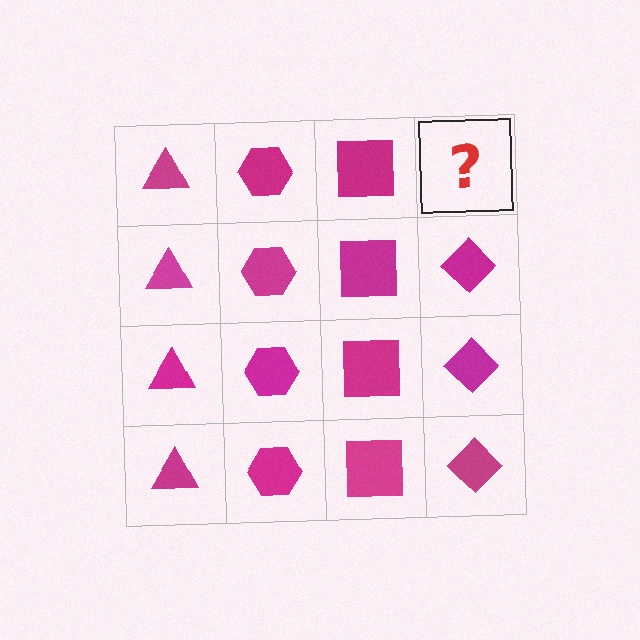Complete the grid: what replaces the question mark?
The question mark should be replaced with a magenta diamond.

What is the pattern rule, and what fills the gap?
The rule is that each column has a consistent shape. The gap should be filled with a magenta diamond.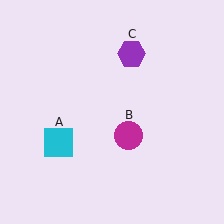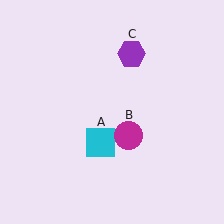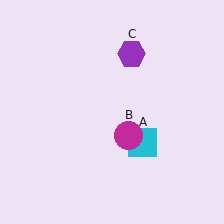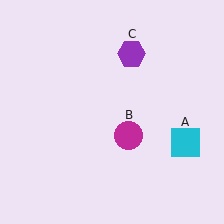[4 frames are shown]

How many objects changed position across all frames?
1 object changed position: cyan square (object A).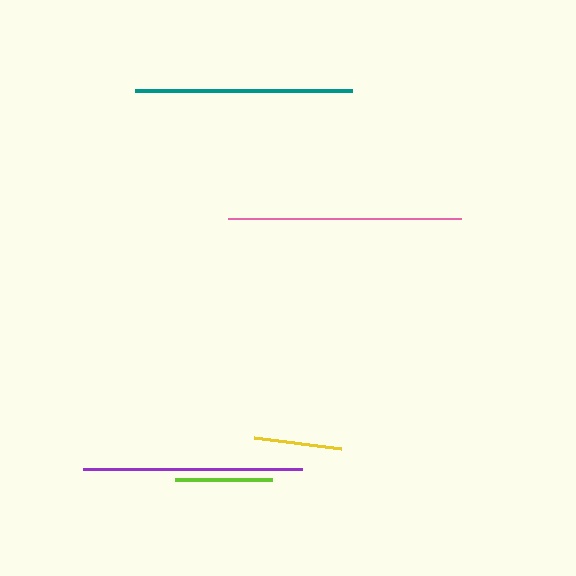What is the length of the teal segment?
The teal segment is approximately 216 pixels long.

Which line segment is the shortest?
The yellow line is the shortest at approximately 87 pixels.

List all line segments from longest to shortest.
From longest to shortest: pink, purple, teal, lime, yellow.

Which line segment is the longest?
The pink line is the longest at approximately 233 pixels.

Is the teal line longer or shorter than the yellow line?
The teal line is longer than the yellow line.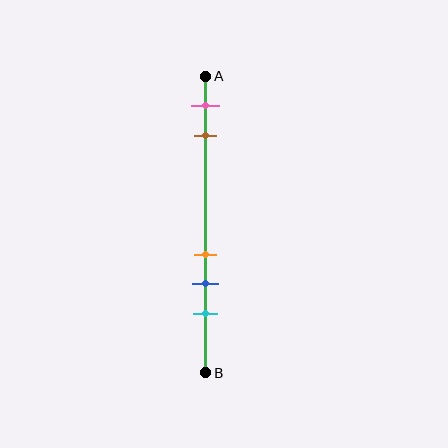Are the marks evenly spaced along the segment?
No, the marks are not evenly spaced.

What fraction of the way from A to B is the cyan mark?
The cyan mark is approximately 80% (0.8) of the way from A to B.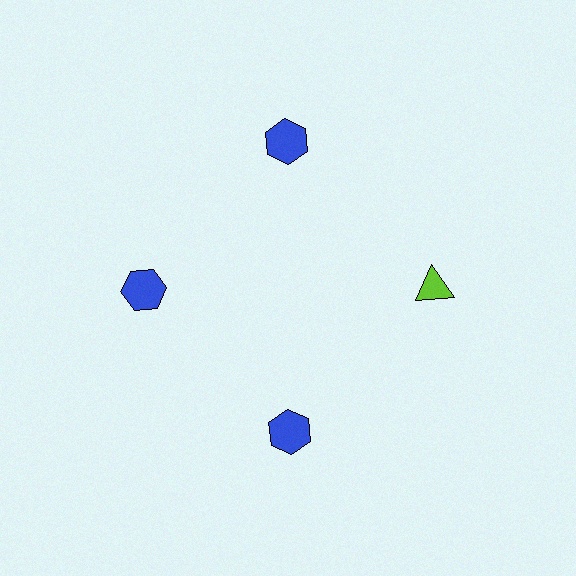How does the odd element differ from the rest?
It differs in both color (lime instead of blue) and shape (triangle instead of hexagon).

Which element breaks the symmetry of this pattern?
The lime triangle at roughly the 3 o'clock position breaks the symmetry. All other shapes are blue hexagons.